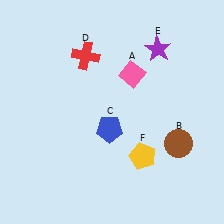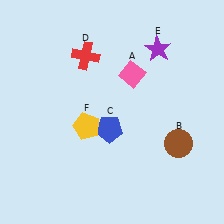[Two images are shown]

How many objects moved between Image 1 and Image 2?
1 object moved between the two images.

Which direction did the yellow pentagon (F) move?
The yellow pentagon (F) moved left.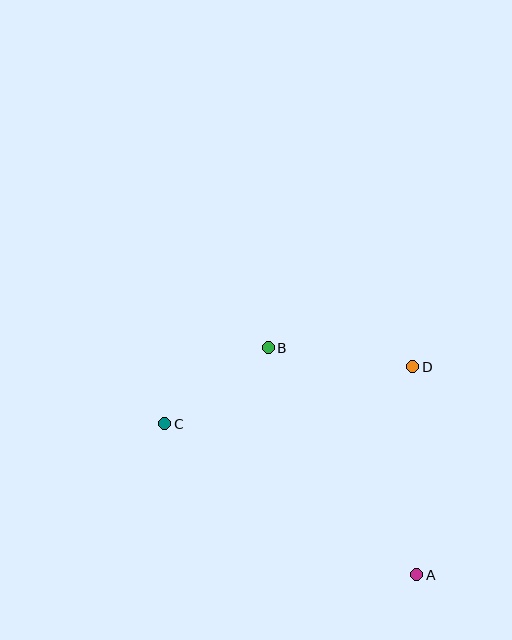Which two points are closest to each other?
Points B and C are closest to each other.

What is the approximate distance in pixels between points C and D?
The distance between C and D is approximately 254 pixels.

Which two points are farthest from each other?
Points A and C are farthest from each other.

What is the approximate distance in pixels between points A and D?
The distance between A and D is approximately 208 pixels.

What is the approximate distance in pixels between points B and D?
The distance between B and D is approximately 146 pixels.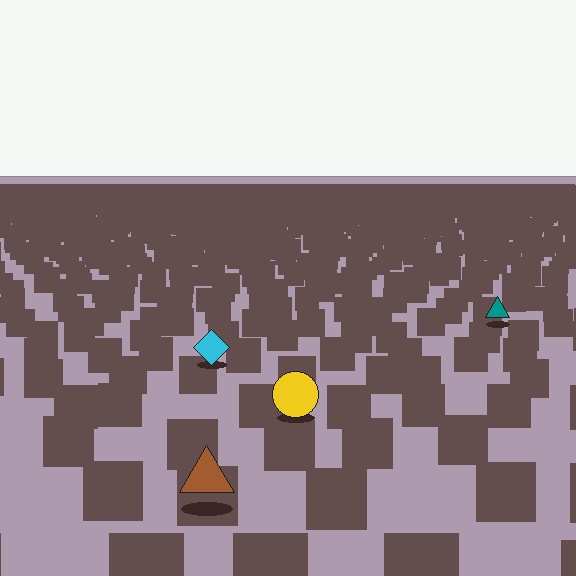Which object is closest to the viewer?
The brown triangle is closest. The texture marks near it are larger and more spread out.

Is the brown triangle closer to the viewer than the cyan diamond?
Yes. The brown triangle is closer — you can tell from the texture gradient: the ground texture is coarser near it.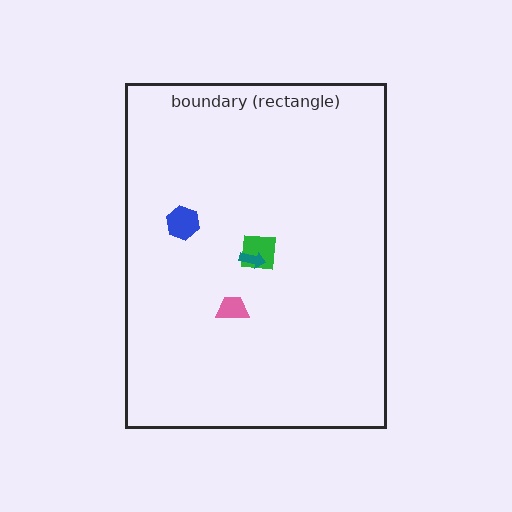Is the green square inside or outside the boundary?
Inside.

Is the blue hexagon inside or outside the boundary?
Inside.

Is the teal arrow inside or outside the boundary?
Inside.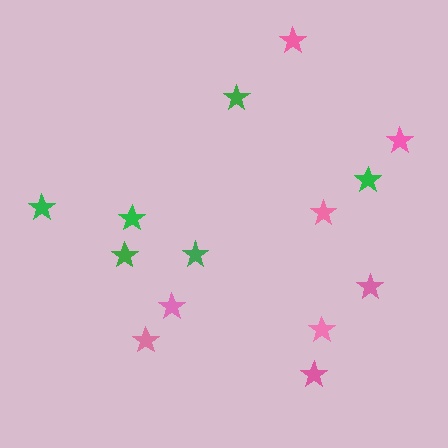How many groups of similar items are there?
There are 2 groups: one group of green stars (6) and one group of pink stars (8).